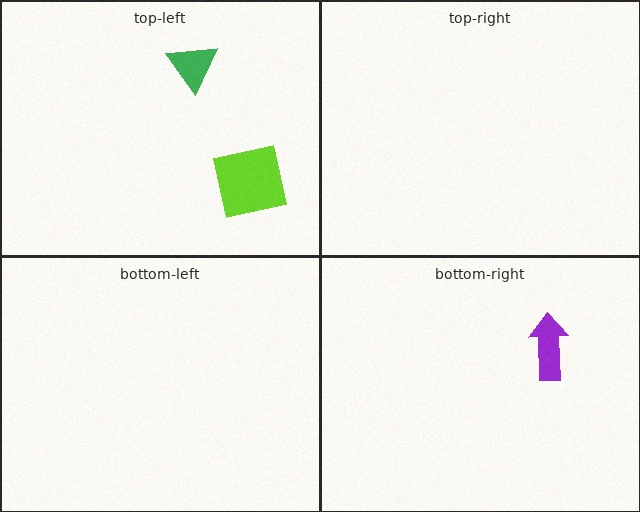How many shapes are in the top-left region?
2.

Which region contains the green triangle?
The top-left region.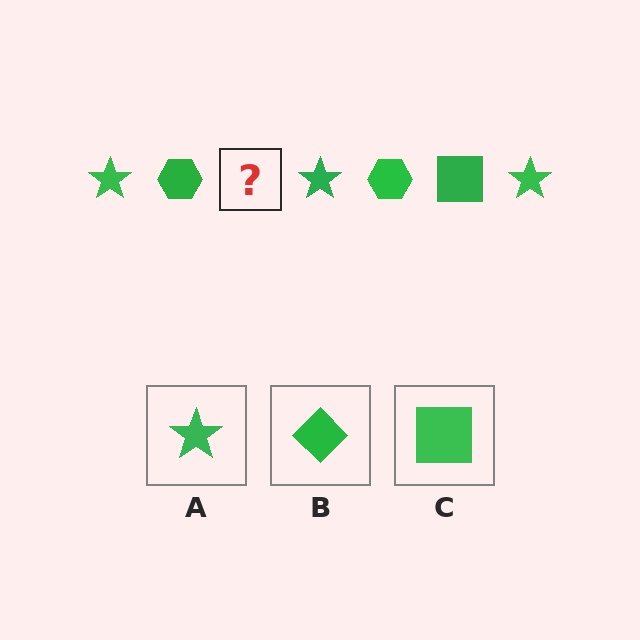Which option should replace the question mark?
Option C.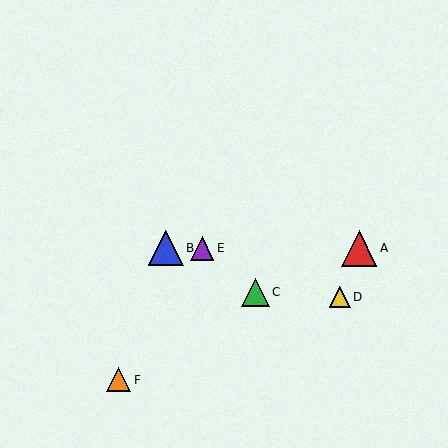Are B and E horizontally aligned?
Yes, both are at y≈248.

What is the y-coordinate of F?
Object F is at y≈380.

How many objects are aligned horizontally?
3 objects (A, B, E) are aligned horizontally.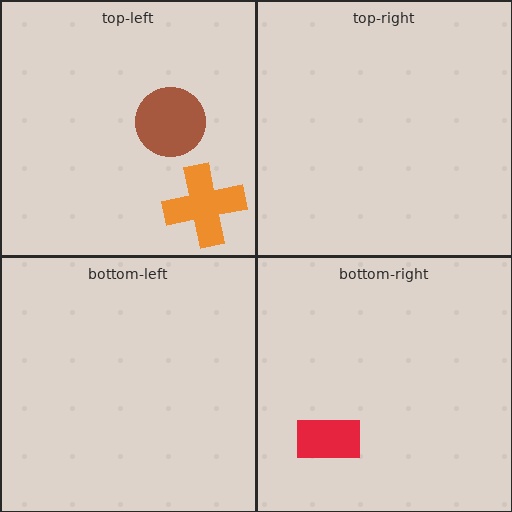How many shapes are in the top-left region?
2.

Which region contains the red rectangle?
The bottom-right region.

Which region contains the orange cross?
The top-left region.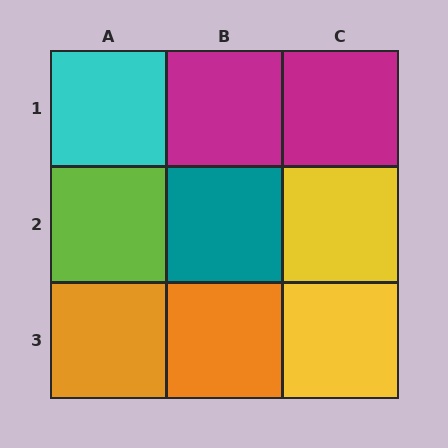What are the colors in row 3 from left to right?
Orange, orange, yellow.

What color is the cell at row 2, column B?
Teal.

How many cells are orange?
2 cells are orange.